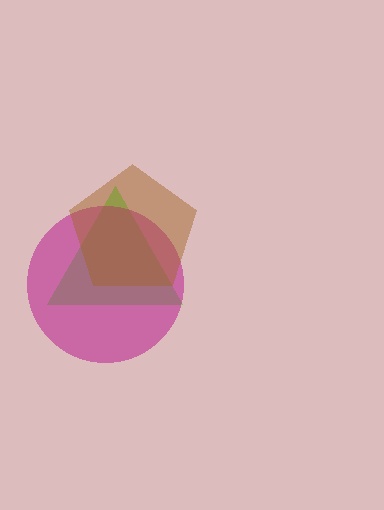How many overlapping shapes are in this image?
There are 3 overlapping shapes in the image.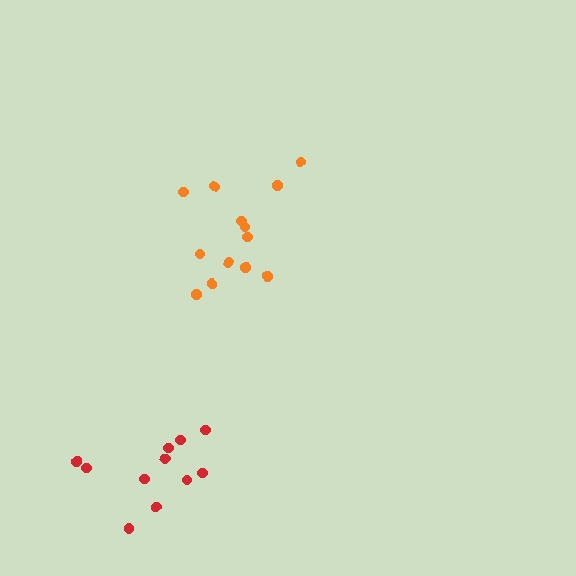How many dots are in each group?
Group 1: 13 dots, Group 2: 11 dots (24 total).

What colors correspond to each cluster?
The clusters are colored: orange, red.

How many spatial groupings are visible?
There are 2 spatial groupings.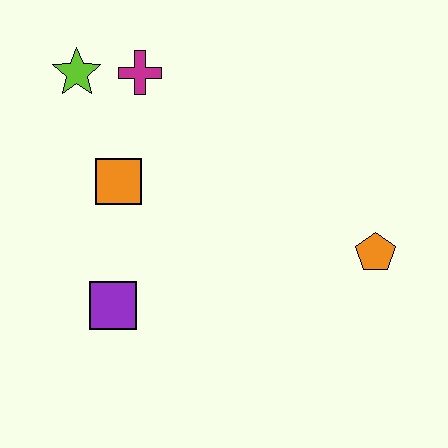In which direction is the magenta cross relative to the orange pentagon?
The magenta cross is to the left of the orange pentagon.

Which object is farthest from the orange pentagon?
The lime star is farthest from the orange pentagon.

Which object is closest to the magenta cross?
The lime star is closest to the magenta cross.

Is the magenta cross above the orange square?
Yes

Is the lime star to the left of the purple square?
Yes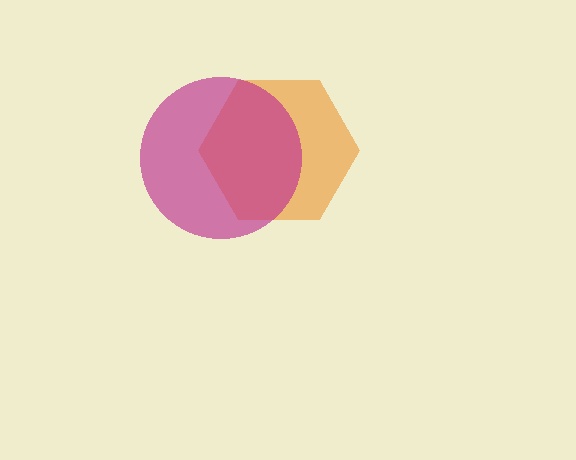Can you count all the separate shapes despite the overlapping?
Yes, there are 2 separate shapes.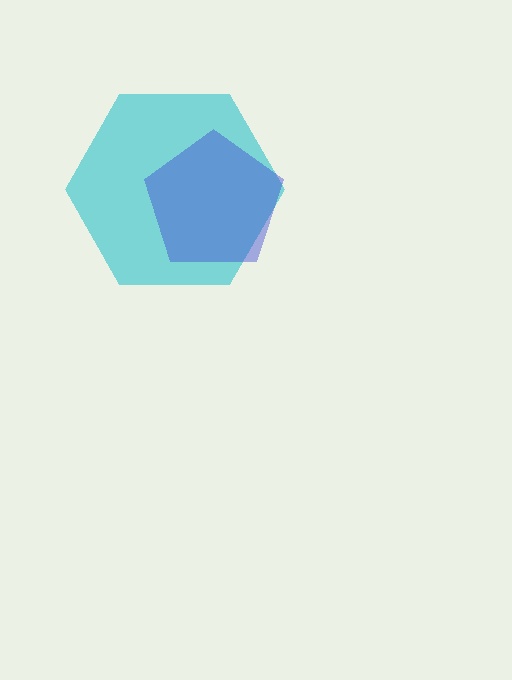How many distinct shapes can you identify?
There are 2 distinct shapes: a cyan hexagon, a blue pentagon.